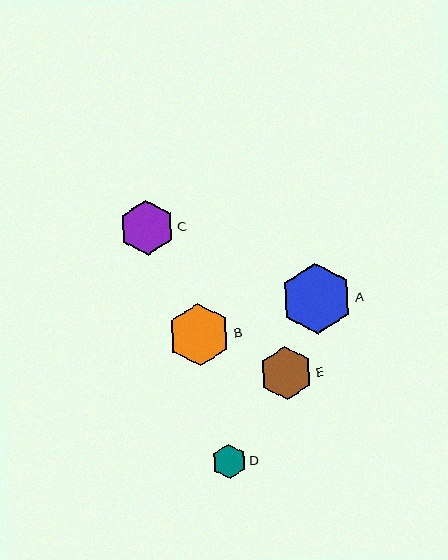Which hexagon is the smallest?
Hexagon D is the smallest with a size of approximately 34 pixels.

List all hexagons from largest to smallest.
From largest to smallest: A, B, C, E, D.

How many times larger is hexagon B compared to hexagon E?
Hexagon B is approximately 1.2 times the size of hexagon E.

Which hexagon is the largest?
Hexagon A is the largest with a size of approximately 72 pixels.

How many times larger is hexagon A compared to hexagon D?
Hexagon A is approximately 2.1 times the size of hexagon D.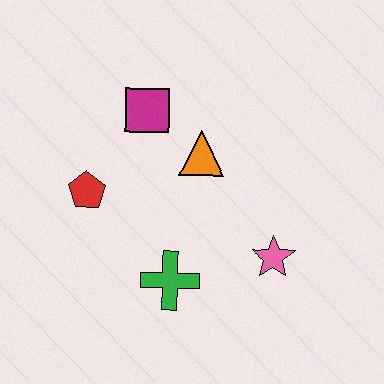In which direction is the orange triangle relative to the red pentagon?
The orange triangle is to the right of the red pentagon.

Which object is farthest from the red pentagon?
The pink star is farthest from the red pentagon.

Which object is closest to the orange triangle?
The magenta square is closest to the orange triangle.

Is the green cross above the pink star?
No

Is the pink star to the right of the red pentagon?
Yes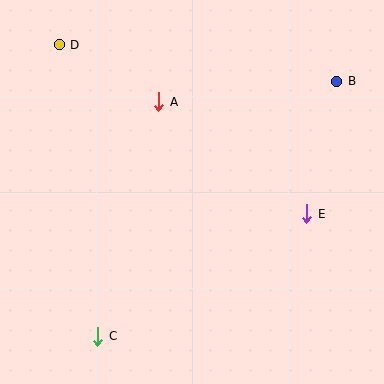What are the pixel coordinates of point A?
Point A is at (159, 102).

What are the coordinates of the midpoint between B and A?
The midpoint between B and A is at (248, 92).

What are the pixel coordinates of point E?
Point E is at (307, 214).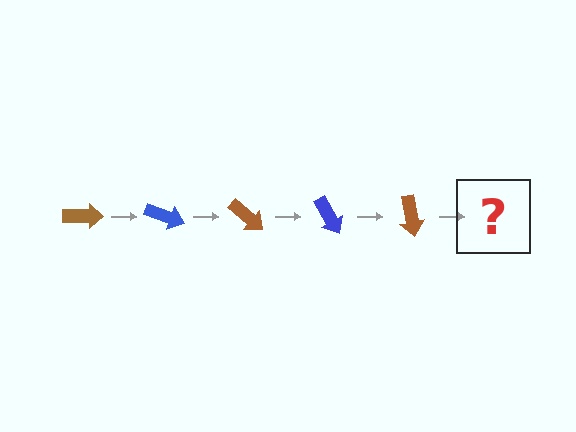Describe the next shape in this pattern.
It should be a blue arrow, rotated 100 degrees from the start.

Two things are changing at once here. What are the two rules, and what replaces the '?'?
The two rules are that it rotates 20 degrees each step and the color cycles through brown and blue. The '?' should be a blue arrow, rotated 100 degrees from the start.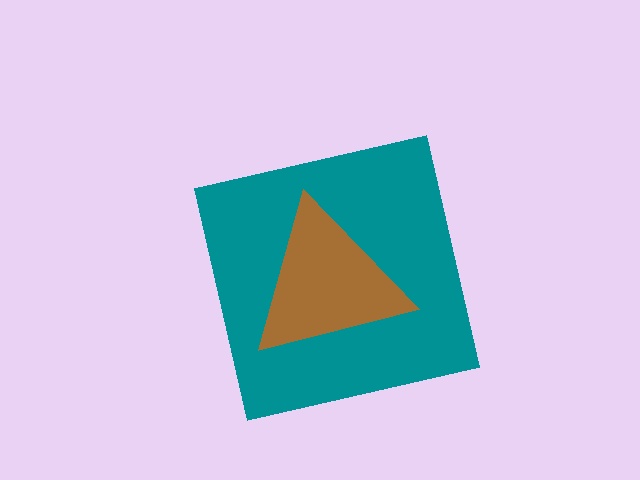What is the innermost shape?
The brown triangle.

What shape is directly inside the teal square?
The brown triangle.